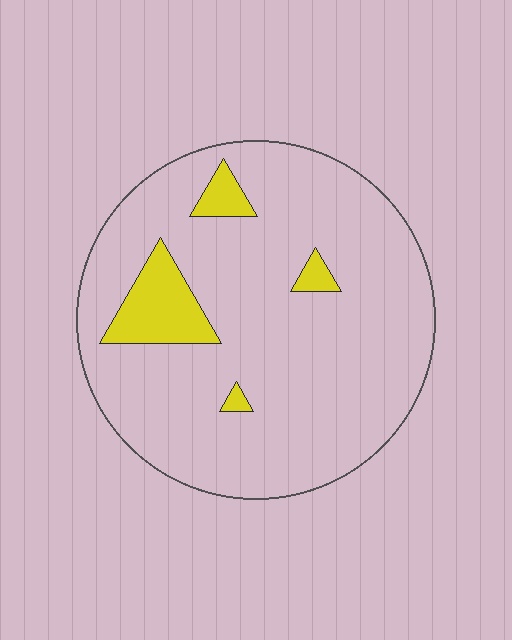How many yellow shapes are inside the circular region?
4.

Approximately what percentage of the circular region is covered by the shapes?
Approximately 10%.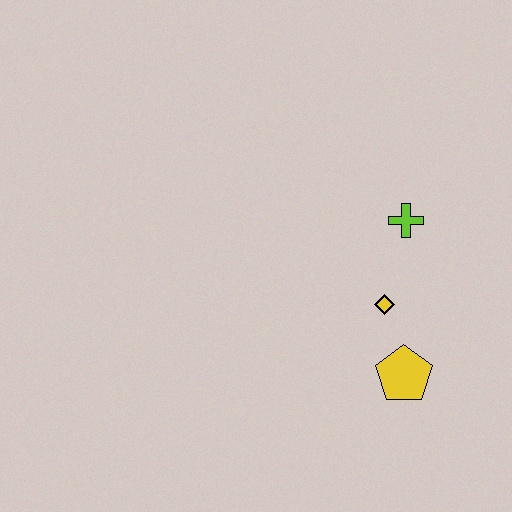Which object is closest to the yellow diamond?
The yellow pentagon is closest to the yellow diamond.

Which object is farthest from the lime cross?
The yellow pentagon is farthest from the lime cross.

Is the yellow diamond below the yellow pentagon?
No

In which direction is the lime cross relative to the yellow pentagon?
The lime cross is above the yellow pentagon.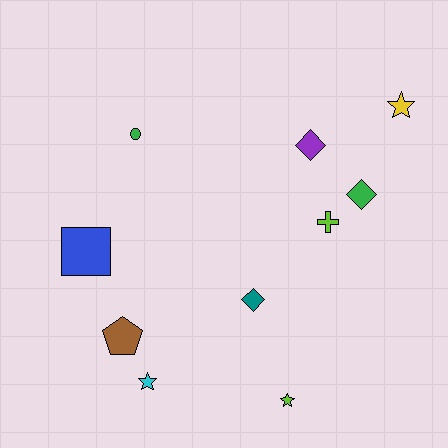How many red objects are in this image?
There are no red objects.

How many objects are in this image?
There are 10 objects.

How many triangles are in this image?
There are no triangles.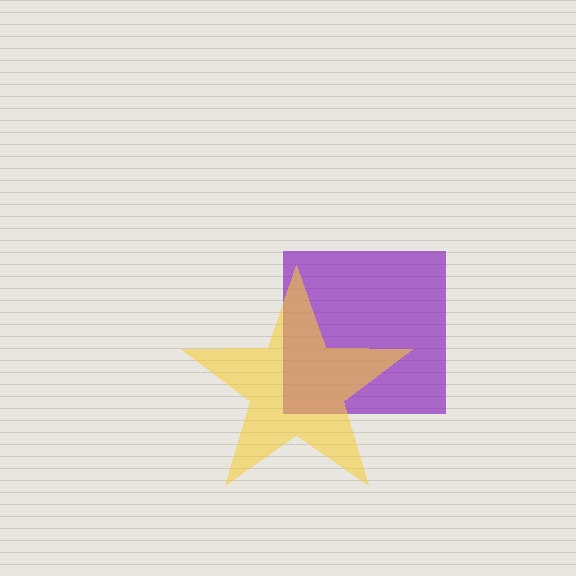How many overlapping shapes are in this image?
There are 2 overlapping shapes in the image.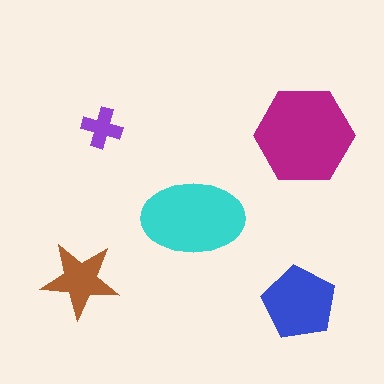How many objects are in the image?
There are 5 objects in the image.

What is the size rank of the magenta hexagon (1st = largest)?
1st.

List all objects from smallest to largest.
The purple cross, the brown star, the blue pentagon, the cyan ellipse, the magenta hexagon.